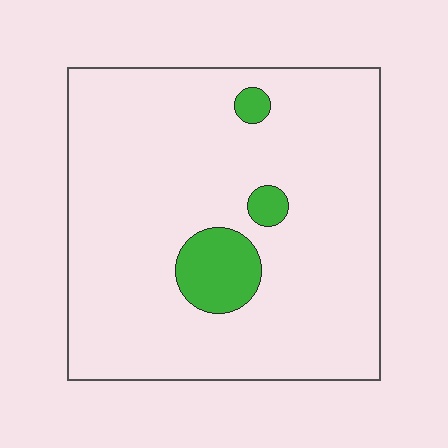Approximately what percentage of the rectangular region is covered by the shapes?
Approximately 10%.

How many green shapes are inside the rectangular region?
3.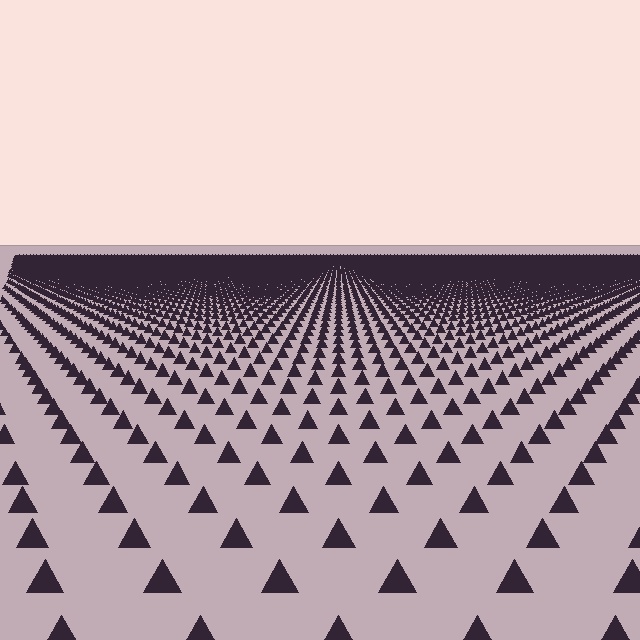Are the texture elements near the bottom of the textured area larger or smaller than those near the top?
Larger. Near the bottom, elements are closer to the viewer and appear at a bigger on-screen size.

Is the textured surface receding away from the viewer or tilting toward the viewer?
The surface is receding away from the viewer. Texture elements get smaller and denser toward the top.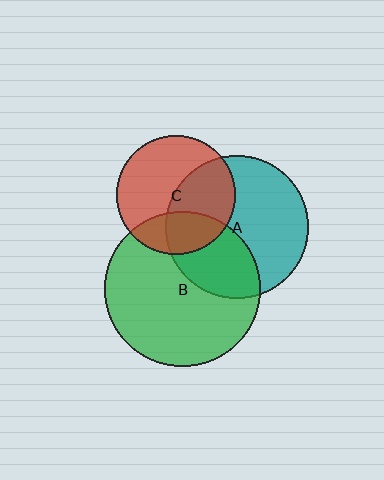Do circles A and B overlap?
Yes.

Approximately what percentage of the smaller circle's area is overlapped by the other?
Approximately 35%.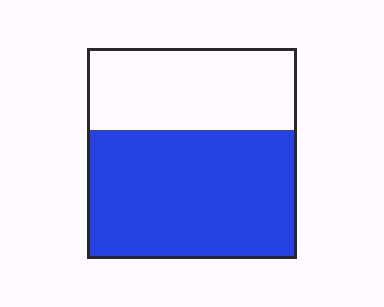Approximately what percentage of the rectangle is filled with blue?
Approximately 60%.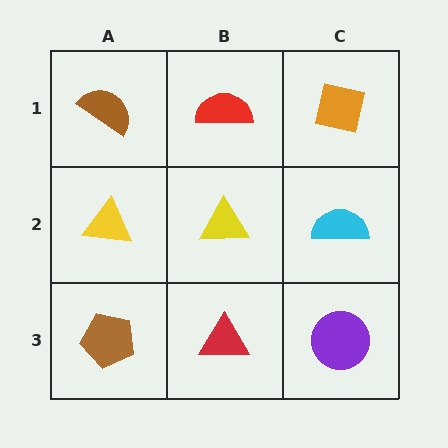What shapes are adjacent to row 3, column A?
A yellow triangle (row 2, column A), a red triangle (row 3, column B).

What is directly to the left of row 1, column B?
A brown semicircle.